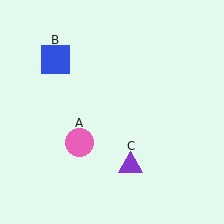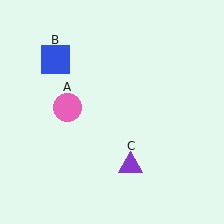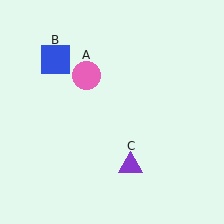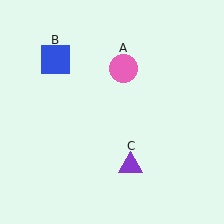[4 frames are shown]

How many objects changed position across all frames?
1 object changed position: pink circle (object A).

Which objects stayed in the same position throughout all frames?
Blue square (object B) and purple triangle (object C) remained stationary.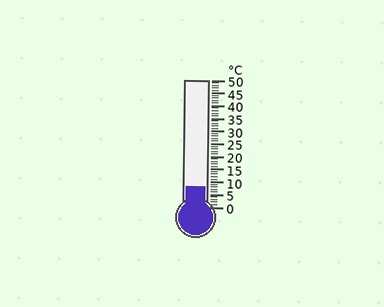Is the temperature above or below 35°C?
The temperature is below 35°C.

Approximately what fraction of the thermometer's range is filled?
The thermometer is filled to approximately 15% of its range.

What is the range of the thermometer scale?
The thermometer scale ranges from 0°C to 50°C.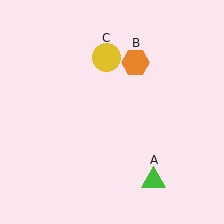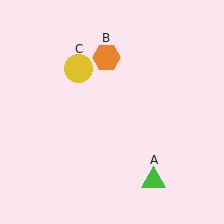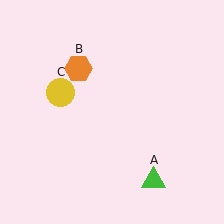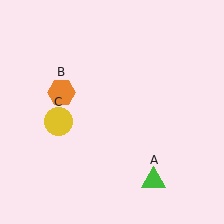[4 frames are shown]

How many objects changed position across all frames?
2 objects changed position: orange hexagon (object B), yellow circle (object C).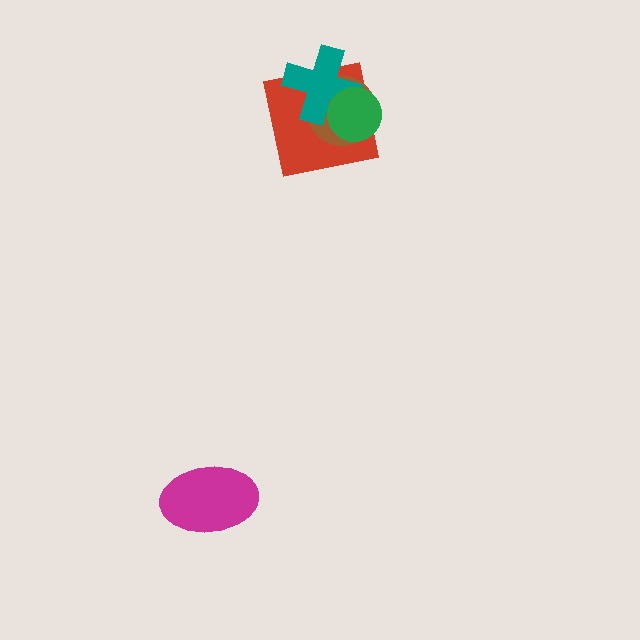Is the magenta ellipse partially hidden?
No, no other shape covers it.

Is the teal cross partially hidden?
Yes, it is partially covered by another shape.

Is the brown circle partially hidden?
Yes, it is partially covered by another shape.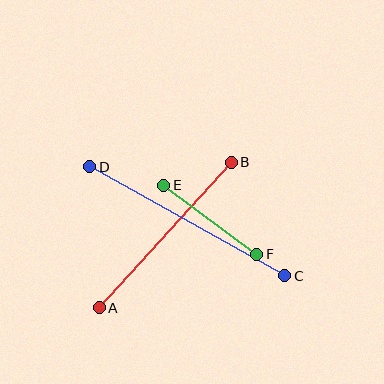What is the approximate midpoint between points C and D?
The midpoint is at approximately (187, 221) pixels.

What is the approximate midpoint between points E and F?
The midpoint is at approximately (210, 220) pixels.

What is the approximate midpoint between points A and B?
The midpoint is at approximately (165, 235) pixels.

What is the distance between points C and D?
The distance is approximately 223 pixels.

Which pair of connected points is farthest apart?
Points C and D are farthest apart.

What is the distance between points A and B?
The distance is approximately 197 pixels.